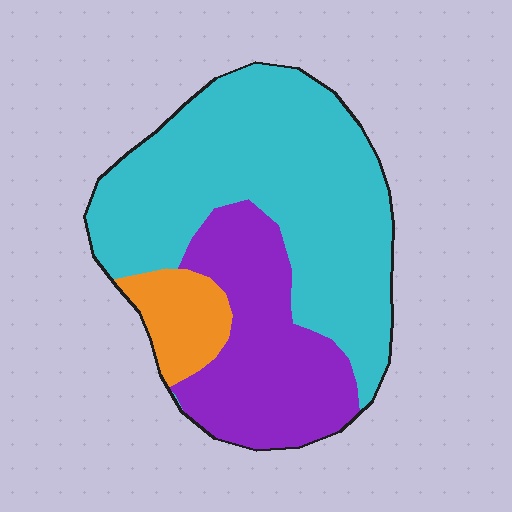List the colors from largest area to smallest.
From largest to smallest: cyan, purple, orange.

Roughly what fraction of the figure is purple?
Purple covers 30% of the figure.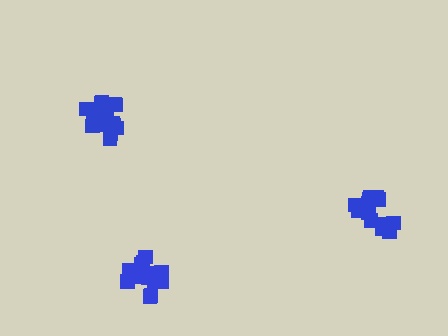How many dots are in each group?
Group 1: 19 dots, Group 2: 15 dots, Group 3: 21 dots (55 total).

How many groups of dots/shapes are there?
There are 3 groups.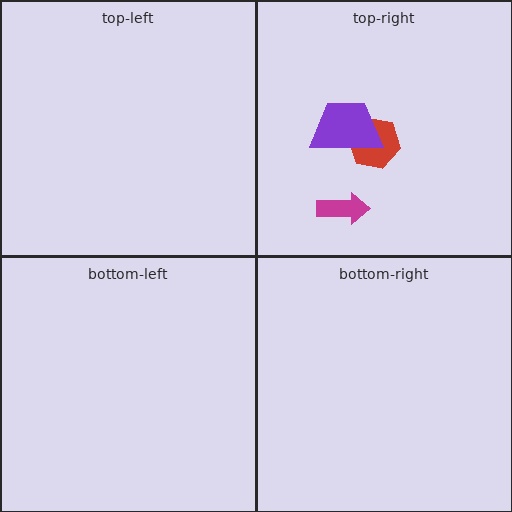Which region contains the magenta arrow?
The top-right region.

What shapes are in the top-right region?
The red hexagon, the purple trapezoid, the magenta arrow.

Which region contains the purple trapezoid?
The top-right region.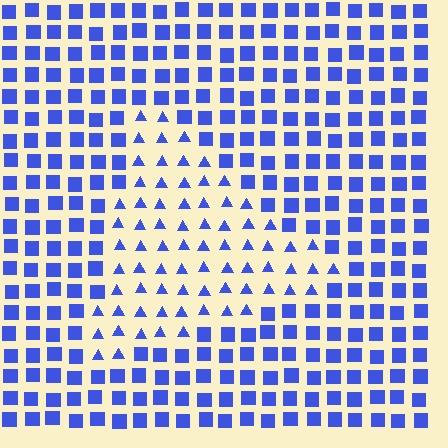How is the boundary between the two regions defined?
The boundary is defined by a change in element shape: triangles inside vs. squares outside. All elements share the same color and spacing.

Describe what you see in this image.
The image is filled with small blue elements arranged in a uniform grid. A triangle-shaped region contains triangles, while the surrounding area contains squares. The boundary is defined purely by the change in element shape.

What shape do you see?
I see a triangle.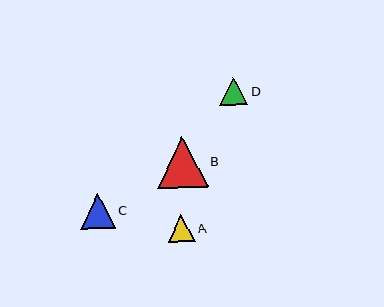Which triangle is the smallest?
Triangle A is the smallest with a size of approximately 27 pixels.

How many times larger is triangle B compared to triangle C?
Triangle B is approximately 1.5 times the size of triangle C.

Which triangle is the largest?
Triangle B is the largest with a size of approximately 50 pixels.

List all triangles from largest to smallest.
From largest to smallest: B, C, D, A.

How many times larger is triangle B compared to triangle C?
Triangle B is approximately 1.5 times the size of triangle C.